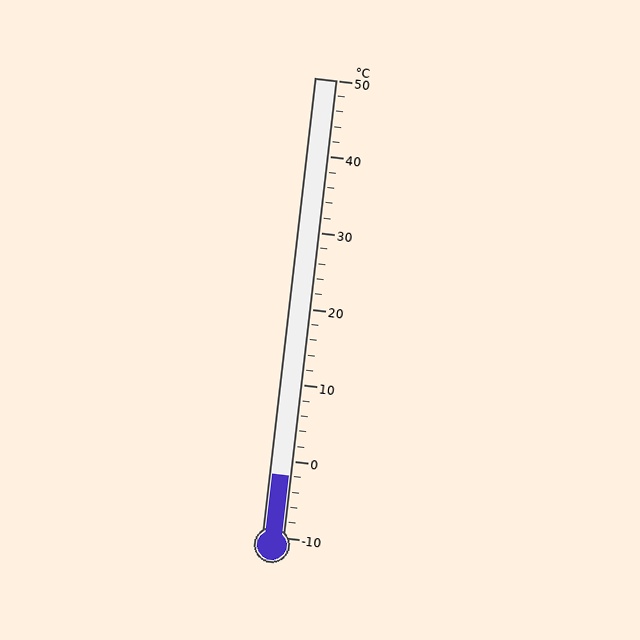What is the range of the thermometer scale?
The thermometer scale ranges from -10°C to 50°C.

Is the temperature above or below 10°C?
The temperature is below 10°C.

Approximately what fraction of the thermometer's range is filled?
The thermometer is filled to approximately 15% of its range.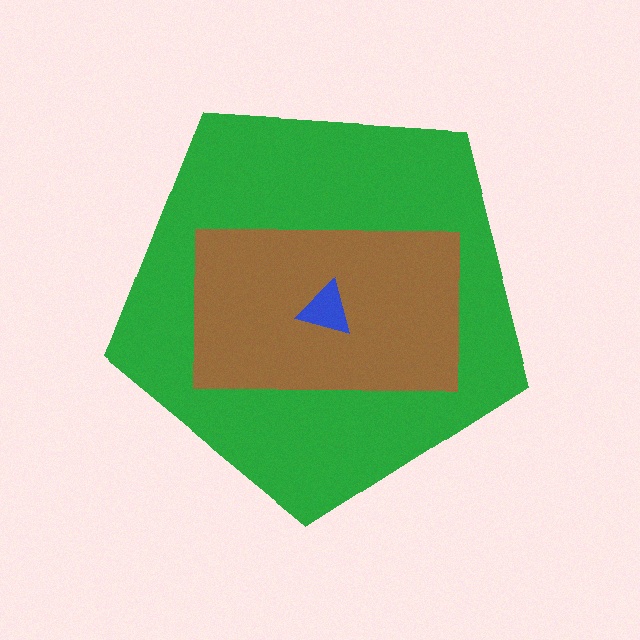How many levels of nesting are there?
3.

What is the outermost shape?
The green pentagon.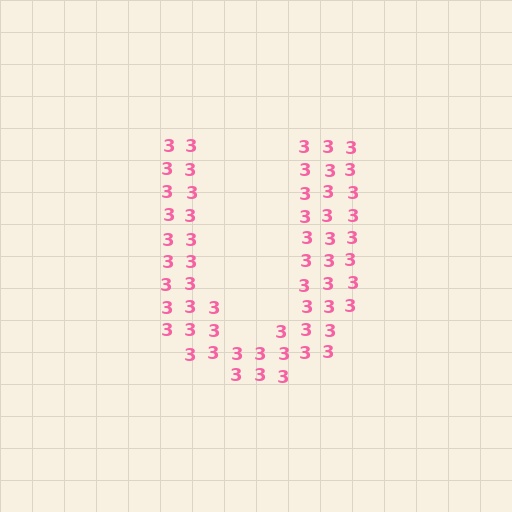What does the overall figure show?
The overall figure shows the letter U.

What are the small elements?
The small elements are digit 3's.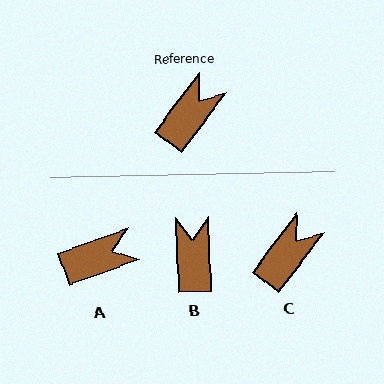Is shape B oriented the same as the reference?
No, it is off by about 40 degrees.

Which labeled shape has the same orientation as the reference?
C.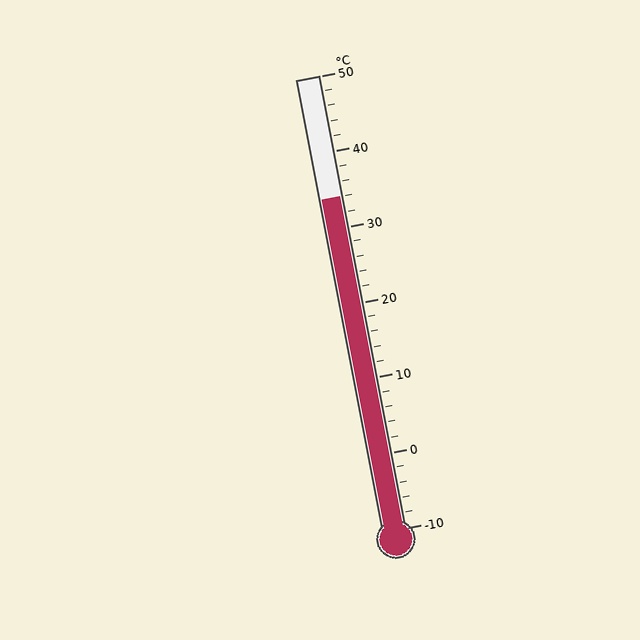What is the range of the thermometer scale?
The thermometer scale ranges from -10°C to 50°C.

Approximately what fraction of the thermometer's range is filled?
The thermometer is filled to approximately 75% of its range.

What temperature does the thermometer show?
The thermometer shows approximately 34°C.